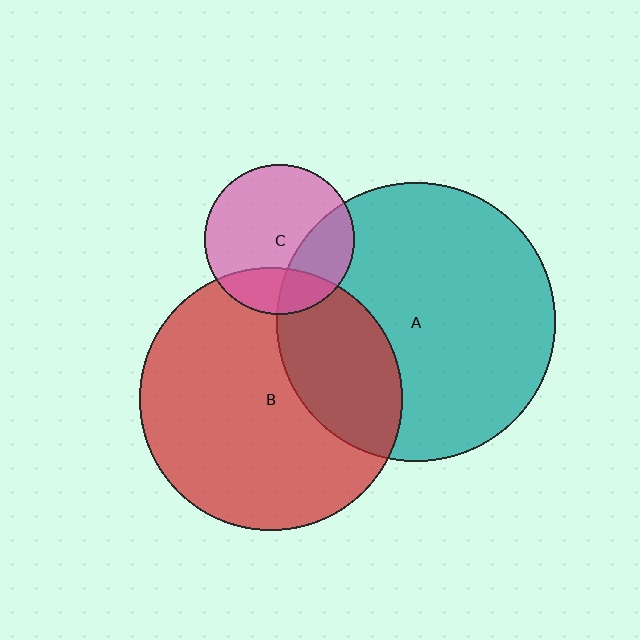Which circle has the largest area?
Circle A (teal).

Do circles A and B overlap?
Yes.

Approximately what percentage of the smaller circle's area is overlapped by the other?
Approximately 30%.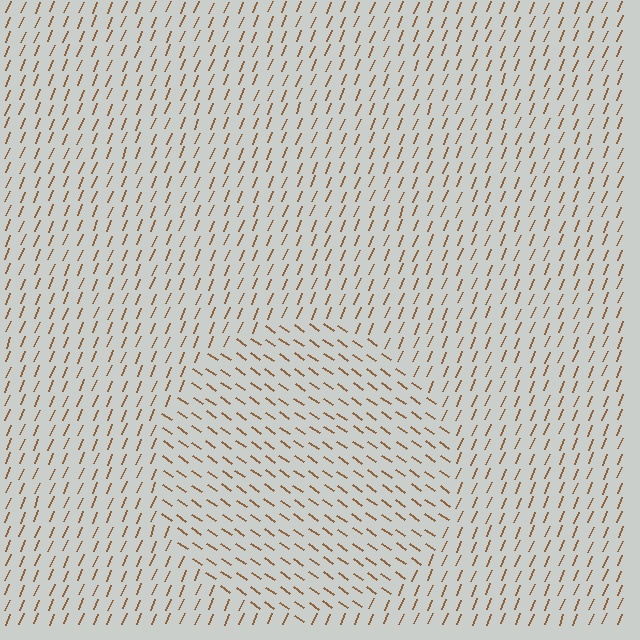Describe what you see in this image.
The image is filled with small brown line segments. A circle region in the image has lines oriented differently from the surrounding lines, creating a visible texture boundary.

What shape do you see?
I see a circle.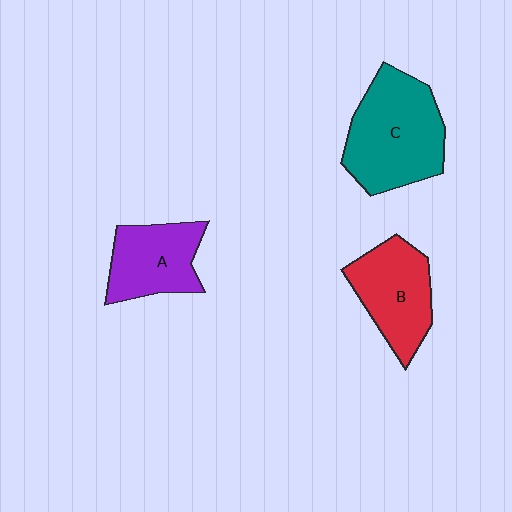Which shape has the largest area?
Shape C (teal).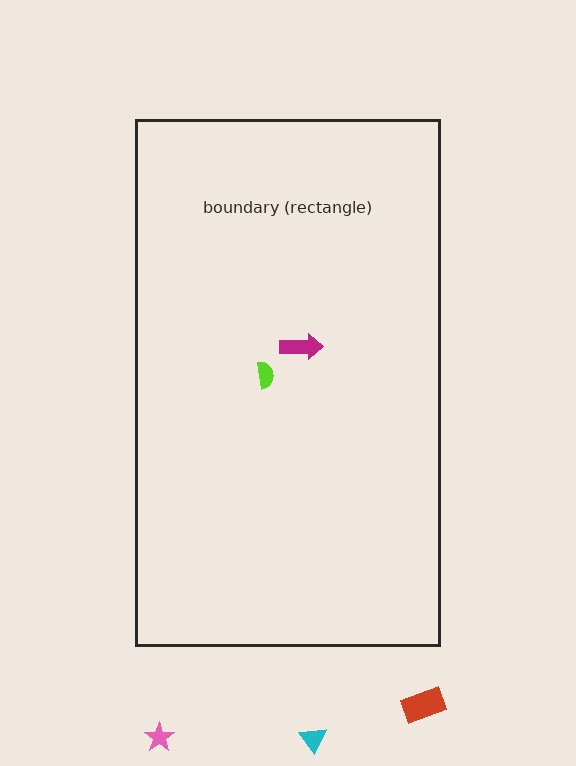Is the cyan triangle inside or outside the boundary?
Outside.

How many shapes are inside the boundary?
2 inside, 3 outside.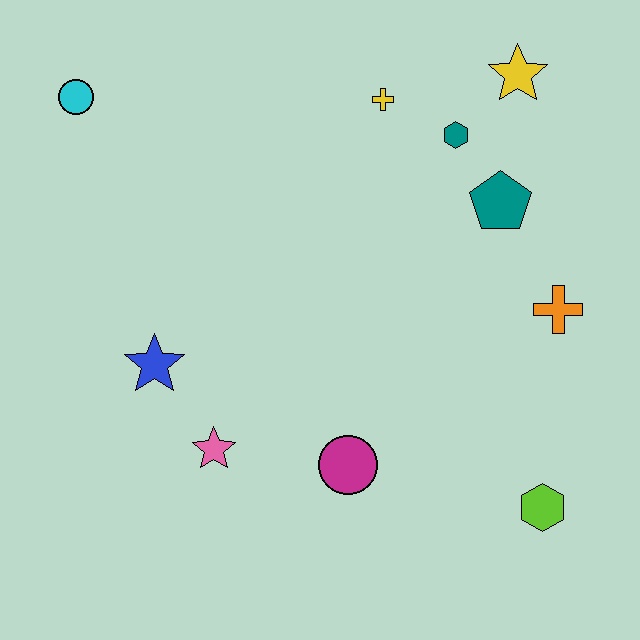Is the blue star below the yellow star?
Yes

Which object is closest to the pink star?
The blue star is closest to the pink star.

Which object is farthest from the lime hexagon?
The cyan circle is farthest from the lime hexagon.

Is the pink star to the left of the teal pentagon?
Yes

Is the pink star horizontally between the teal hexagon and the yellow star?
No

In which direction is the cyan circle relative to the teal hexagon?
The cyan circle is to the left of the teal hexagon.